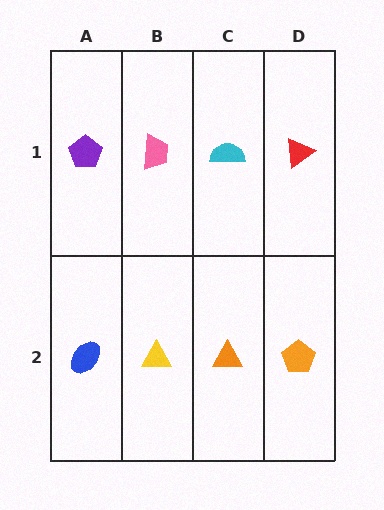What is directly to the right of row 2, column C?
An orange pentagon.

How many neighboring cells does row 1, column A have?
2.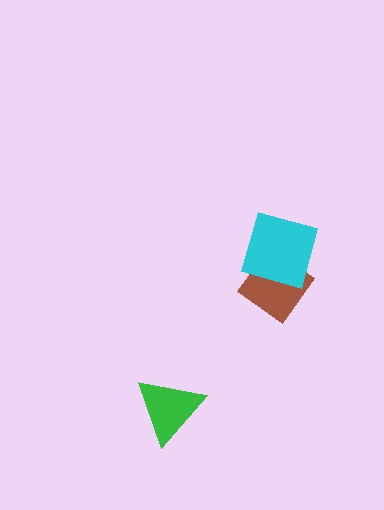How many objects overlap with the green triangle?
0 objects overlap with the green triangle.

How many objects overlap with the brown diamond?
1 object overlaps with the brown diamond.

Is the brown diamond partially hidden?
Yes, it is partially covered by another shape.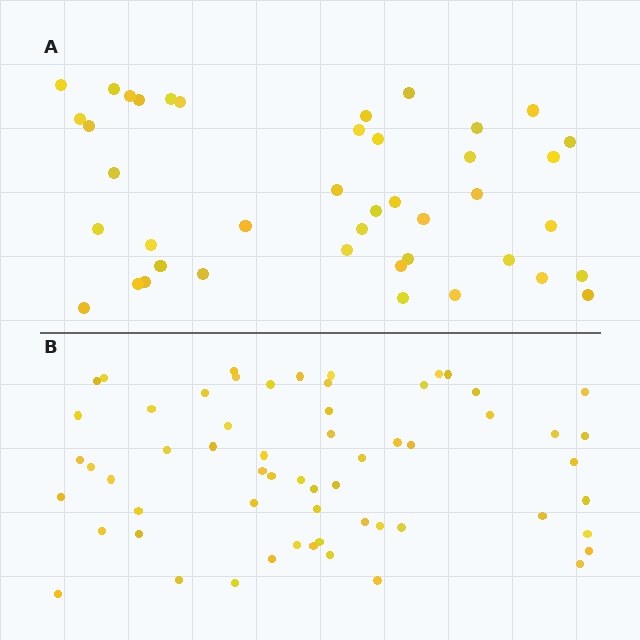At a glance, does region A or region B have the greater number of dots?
Region B (the bottom region) has more dots.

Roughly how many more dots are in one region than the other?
Region B has approximately 20 more dots than region A.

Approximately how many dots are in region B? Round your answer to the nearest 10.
About 60 dots.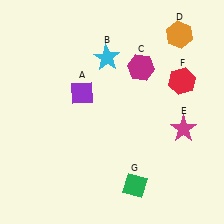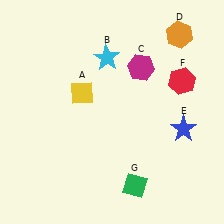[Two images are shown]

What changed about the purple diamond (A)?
In Image 1, A is purple. In Image 2, it changed to yellow.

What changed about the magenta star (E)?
In Image 1, E is magenta. In Image 2, it changed to blue.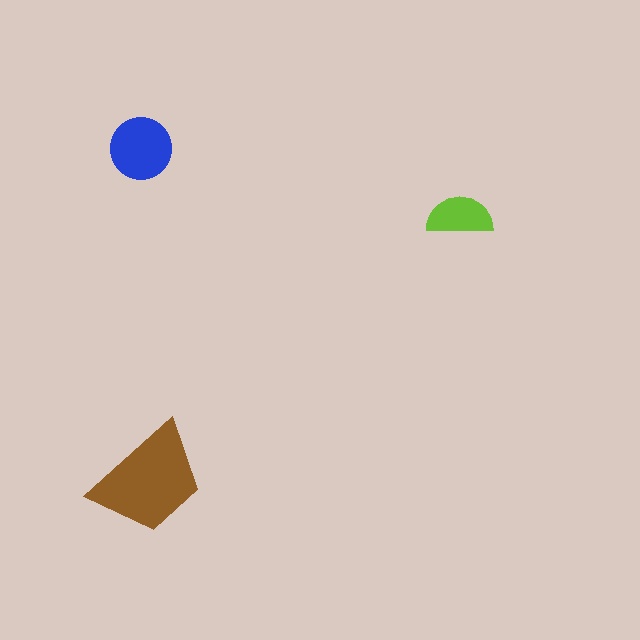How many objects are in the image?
There are 3 objects in the image.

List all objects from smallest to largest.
The lime semicircle, the blue circle, the brown trapezoid.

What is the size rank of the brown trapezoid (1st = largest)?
1st.